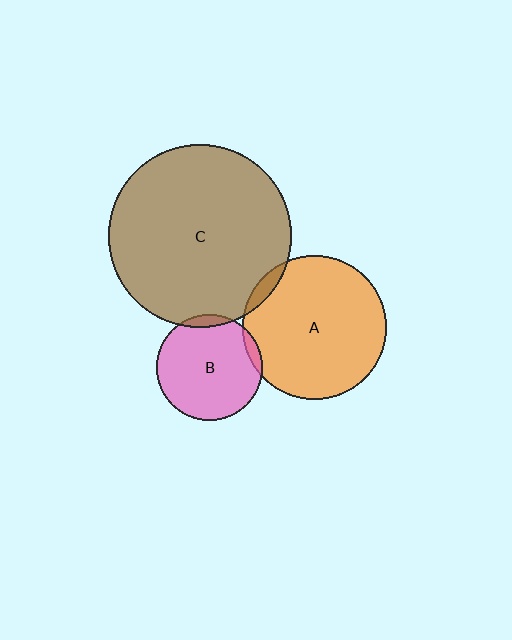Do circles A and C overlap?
Yes.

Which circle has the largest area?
Circle C (brown).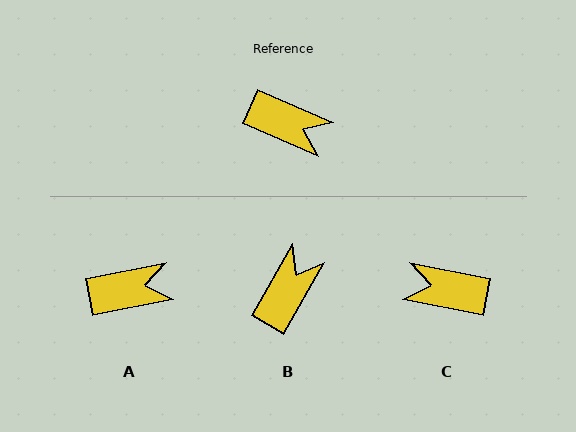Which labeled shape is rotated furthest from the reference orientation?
C, about 168 degrees away.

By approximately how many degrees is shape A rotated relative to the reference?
Approximately 34 degrees counter-clockwise.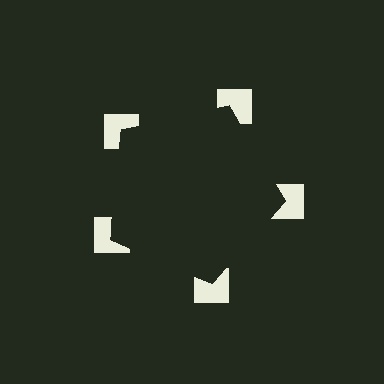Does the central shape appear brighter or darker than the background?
It typically appears slightly darker than the background, even though no actual brightness change is drawn.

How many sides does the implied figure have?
5 sides.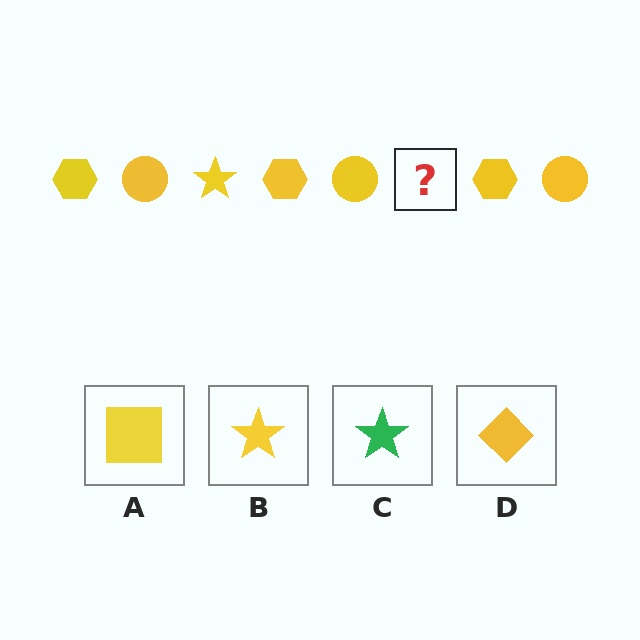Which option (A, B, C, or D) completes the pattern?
B.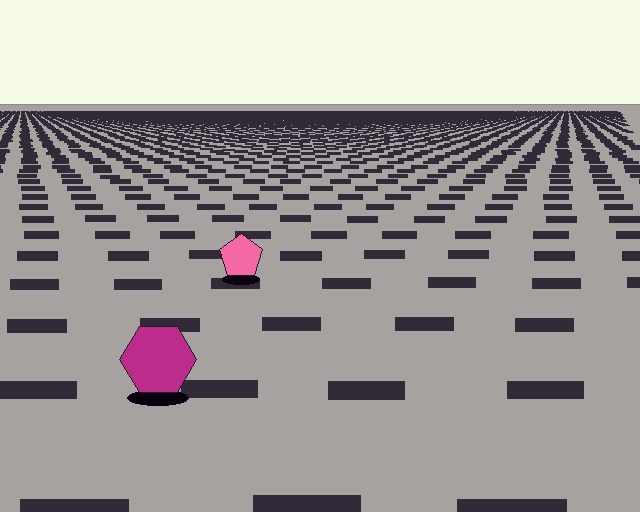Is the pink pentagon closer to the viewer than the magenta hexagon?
No. The magenta hexagon is closer — you can tell from the texture gradient: the ground texture is coarser near it.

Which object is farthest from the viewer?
The pink pentagon is farthest from the viewer. It appears smaller and the ground texture around it is denser.